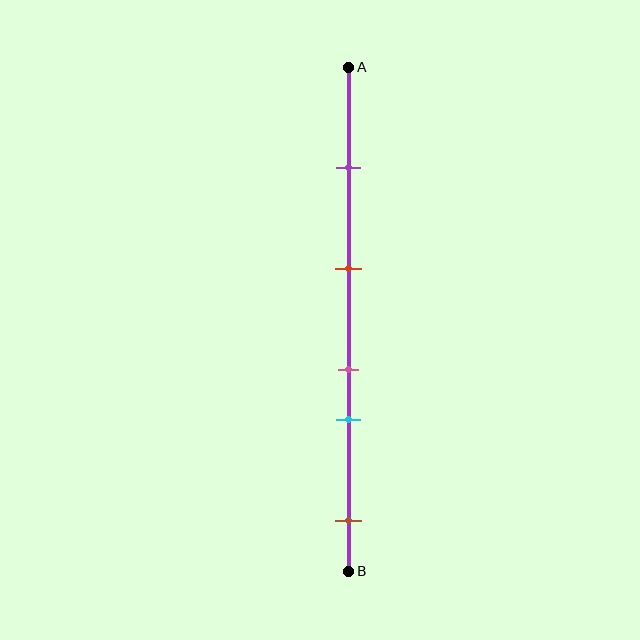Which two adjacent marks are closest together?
The pink and cyan marks are the closest adjacent pair.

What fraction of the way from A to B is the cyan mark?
The cyan mark is approximately 70% (0.7) of the way from A to B.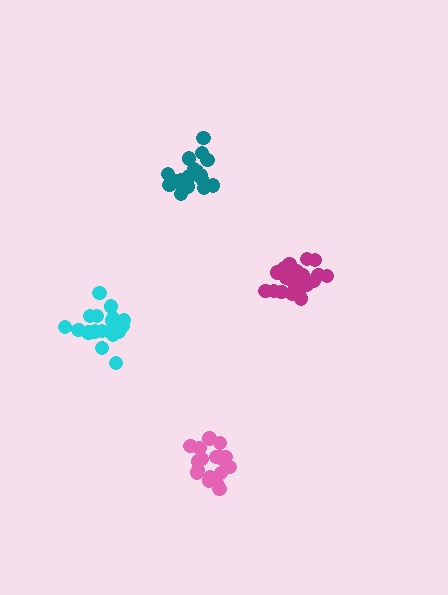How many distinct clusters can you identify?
There are 4 distinct clusters.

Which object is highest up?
The teal cluster is topmost.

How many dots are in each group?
Group 1: 19 dots, Group 2: 20 dots, Group 3: 19 dots, Group 4: 19 dots (77 total).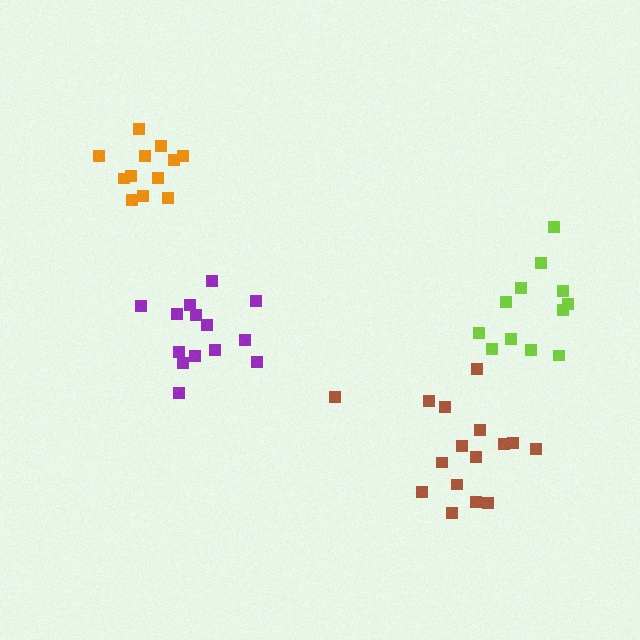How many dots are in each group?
Group 1: 16 dots, Group 2: 14 dots, Group 3: 12 dots, Group 4: 12 dots (54 total).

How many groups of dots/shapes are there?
There are 4 groups.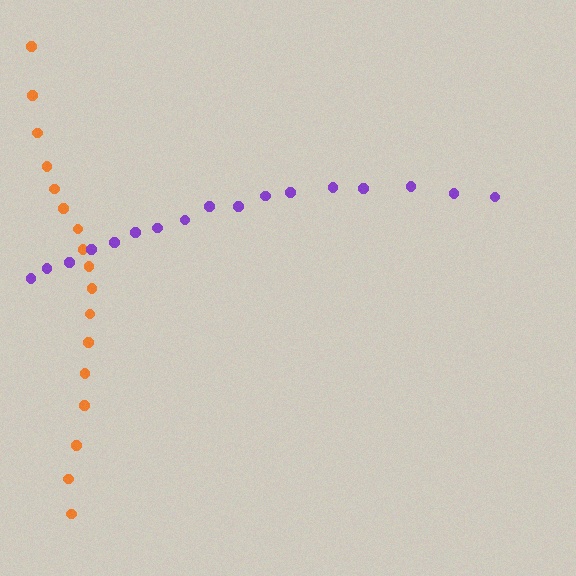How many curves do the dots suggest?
There are 2 distinct paths.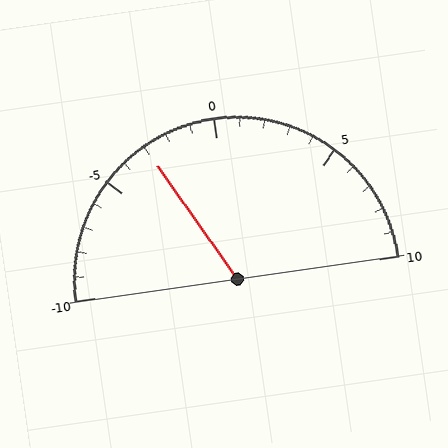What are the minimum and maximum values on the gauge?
The gauge ranges from -10 to 10.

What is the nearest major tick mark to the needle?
The nearest major tick mark is -5.